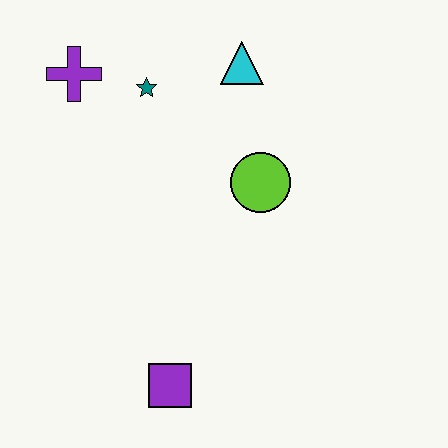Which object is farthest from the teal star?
The purple square is farthest from the teal star.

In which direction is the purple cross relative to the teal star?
The purple cross is to the left of the teal star.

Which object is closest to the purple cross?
The teal star is closest to the purple cross.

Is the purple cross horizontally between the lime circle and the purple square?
No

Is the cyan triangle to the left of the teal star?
No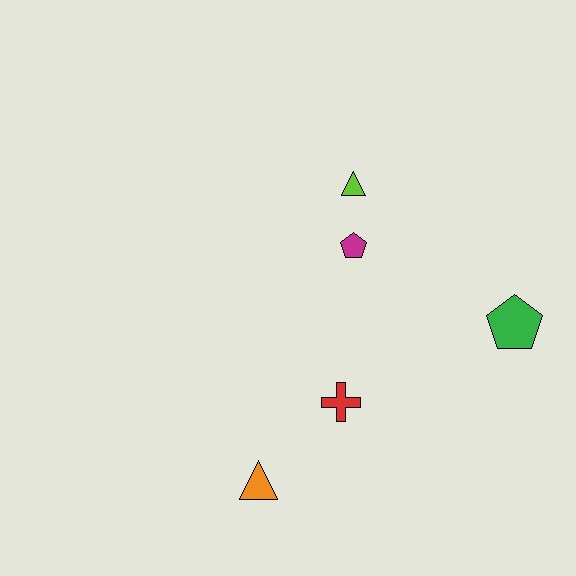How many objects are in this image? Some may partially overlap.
There are 5 objects.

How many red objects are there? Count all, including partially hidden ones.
There is 1 red object.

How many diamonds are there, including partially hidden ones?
There are no diamonds.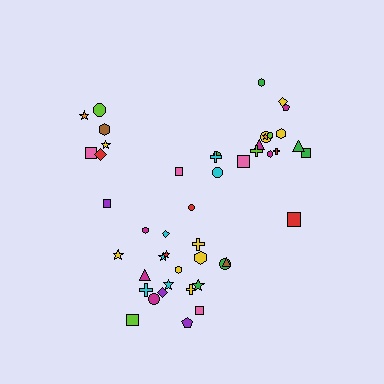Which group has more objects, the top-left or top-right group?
The top-right group.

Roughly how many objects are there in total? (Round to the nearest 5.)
Roughly 45 objects in total.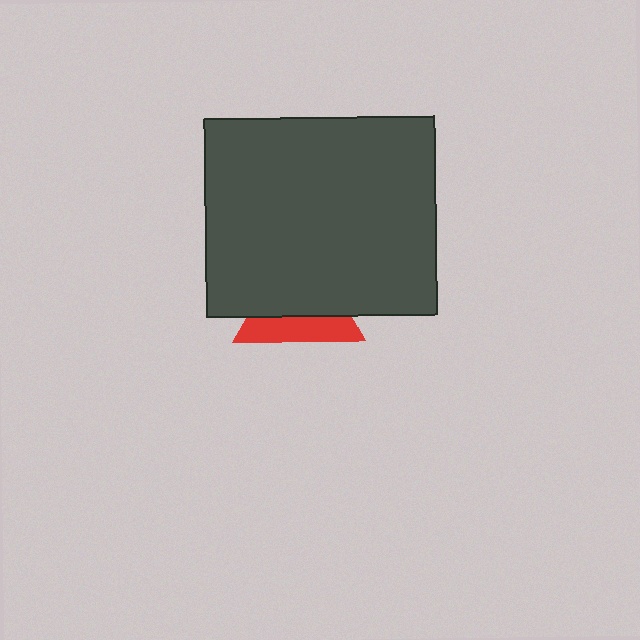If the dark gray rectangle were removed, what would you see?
You would see the complete red triangle.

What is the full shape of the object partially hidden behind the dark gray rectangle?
The partially hidden object is a red triangle.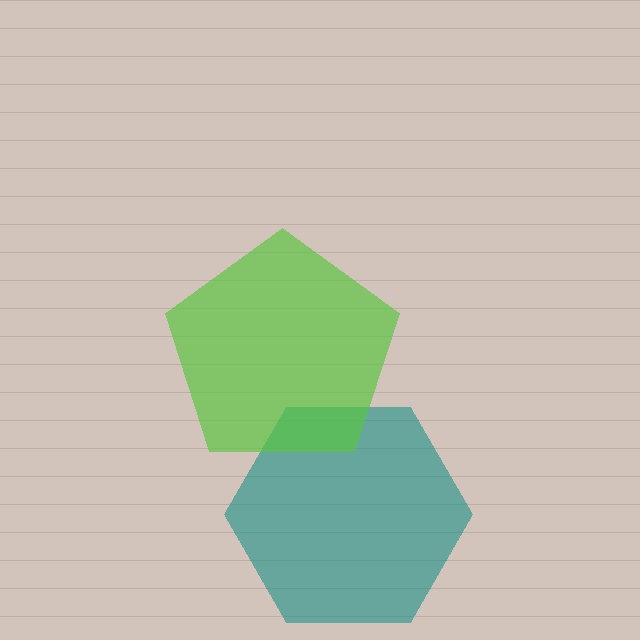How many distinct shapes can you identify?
There are 2 distinct shapes: a teal hexagon, a lime pentagon.